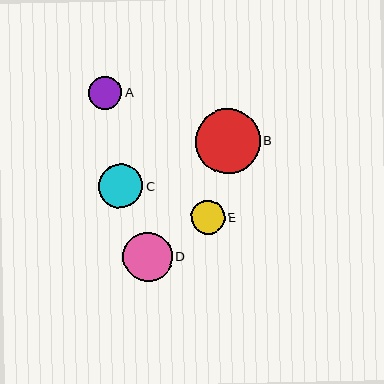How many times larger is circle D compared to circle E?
Circle D is approximately 1.5 times the size of circle E.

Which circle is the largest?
Circle B is the largest with a size of approximately 65 pixels.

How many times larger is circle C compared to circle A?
Circle C is approximately 1.3 times the size of circle A.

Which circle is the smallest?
Circle A is the smallest with a size of approximately 33 pixels.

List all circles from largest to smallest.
From largest to smallest: B, D, C, E, A.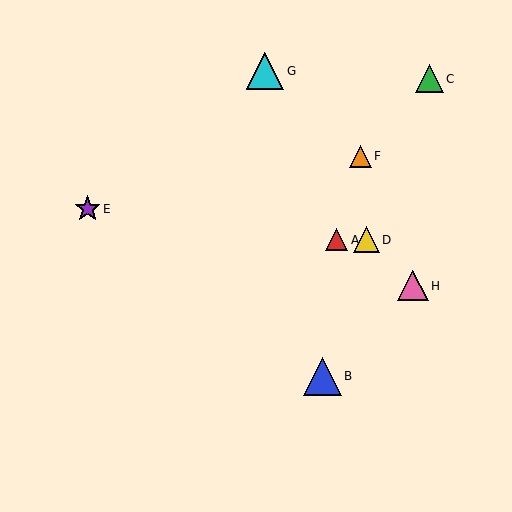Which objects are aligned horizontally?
Objects A, D are aligned horizontally.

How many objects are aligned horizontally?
2 objects (A, D) are aligned horizontally.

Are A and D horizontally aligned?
Yes, both are at y≈240.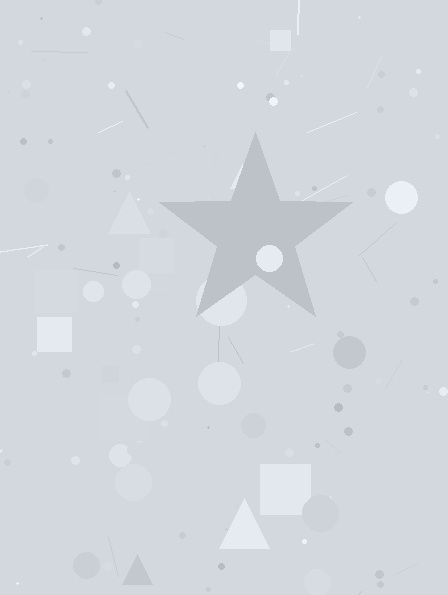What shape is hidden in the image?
A star is hidden in the image.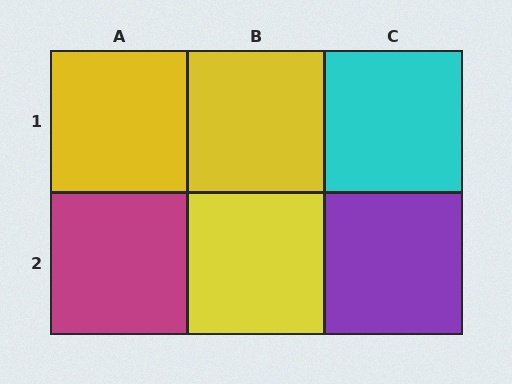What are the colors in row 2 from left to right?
Magenta, yellow, purple.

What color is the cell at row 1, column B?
Yellow.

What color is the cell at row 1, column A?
Yellow.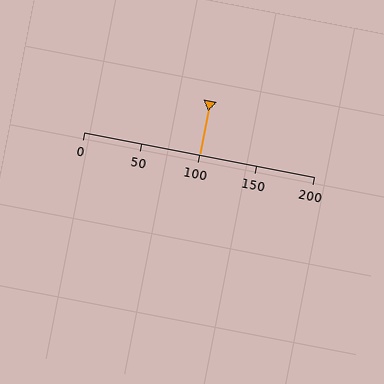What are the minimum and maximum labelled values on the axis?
The axis runs from 0 to 200.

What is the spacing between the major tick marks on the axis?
The major ticks are spaced 50 apart.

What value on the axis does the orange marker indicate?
The marker indicates approximately 100.